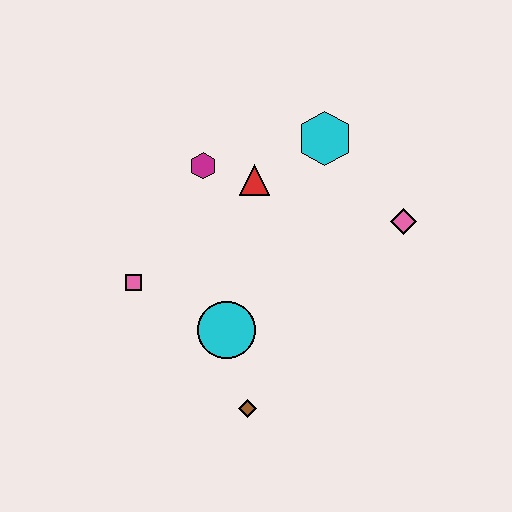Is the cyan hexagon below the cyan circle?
No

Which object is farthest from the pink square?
The pink diamond is farthest from the pink square.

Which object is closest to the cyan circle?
The brown diamond is closest to the cyan circle.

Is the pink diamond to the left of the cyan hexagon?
No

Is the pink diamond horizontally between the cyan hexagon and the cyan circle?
No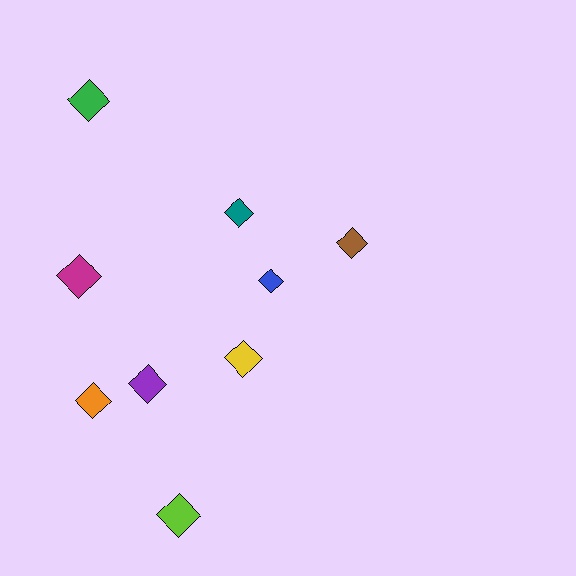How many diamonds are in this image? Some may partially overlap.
There are 9 diamonds.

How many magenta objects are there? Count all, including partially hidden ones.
There is 1 magenta object.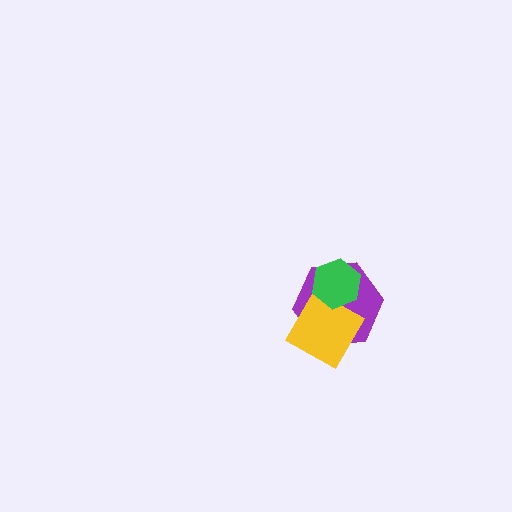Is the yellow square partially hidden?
Yes, it is partially covered by another shape.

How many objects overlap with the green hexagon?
2 objects overlap with the green hexagon.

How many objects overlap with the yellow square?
2 objects overlap with the yellow square.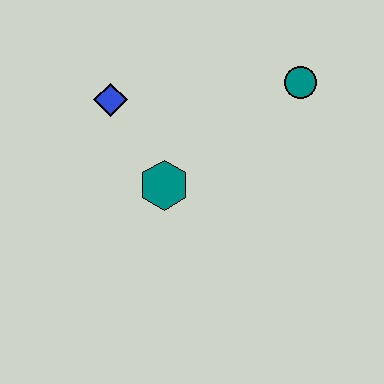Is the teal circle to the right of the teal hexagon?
Yes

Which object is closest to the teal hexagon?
The blue diamond is closest to the teal hexagon.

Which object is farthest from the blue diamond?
The teal circle is farthest from the blue diamond.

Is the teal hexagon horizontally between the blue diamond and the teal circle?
Yes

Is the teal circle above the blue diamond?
Yes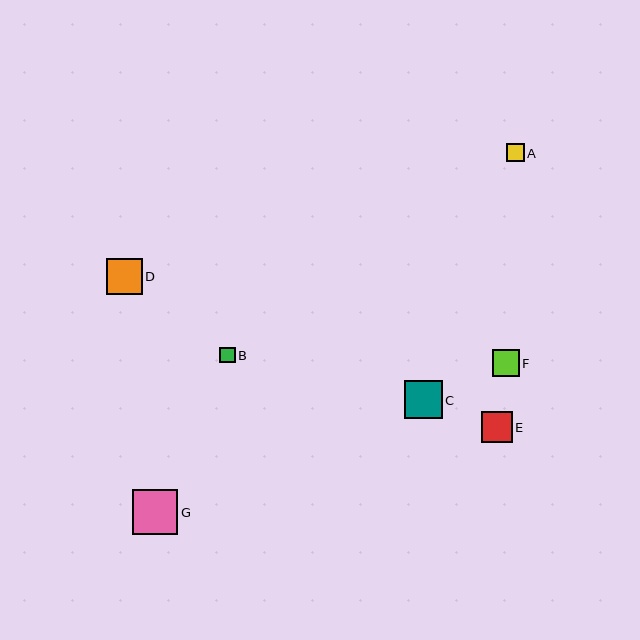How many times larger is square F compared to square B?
Square F is approximately 1.7 times the size of square B.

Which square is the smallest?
Square B is the smallest with a size of approximately 15 pixels.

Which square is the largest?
Square G is the largest with a size of approximately 45 pixels.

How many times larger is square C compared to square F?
Square C is approximately 1.4 times the size of square F.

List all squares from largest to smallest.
From largest to smallest: G, C, D, E, F, A, B.